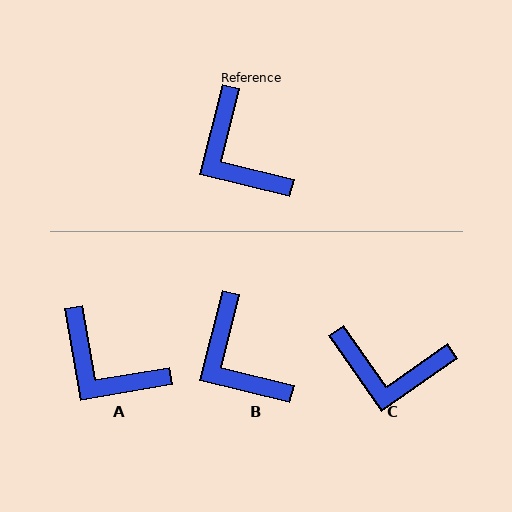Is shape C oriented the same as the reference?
No, it is off by about 49 degrees.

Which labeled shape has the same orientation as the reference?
B.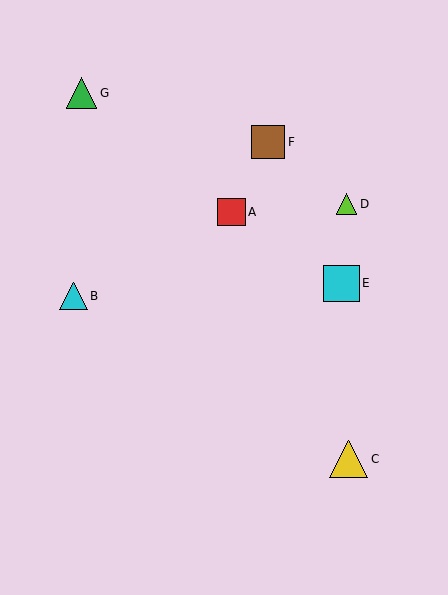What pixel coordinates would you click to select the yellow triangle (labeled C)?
Click at (349, 459) to select the yellow triangle C.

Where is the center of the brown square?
The center of the brown square is at (268, 142).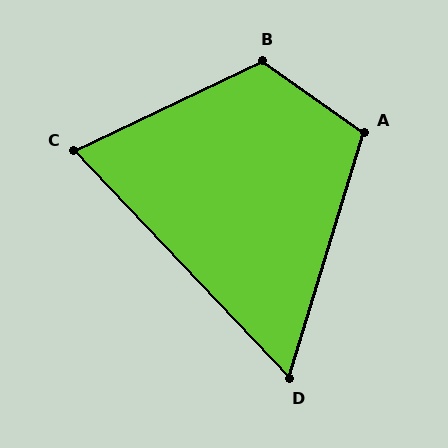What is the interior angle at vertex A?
Approximately 108 degrees (obtuse).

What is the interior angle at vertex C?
Approximately 72 degrees (acute).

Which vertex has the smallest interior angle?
D, at approximately 60 degrees.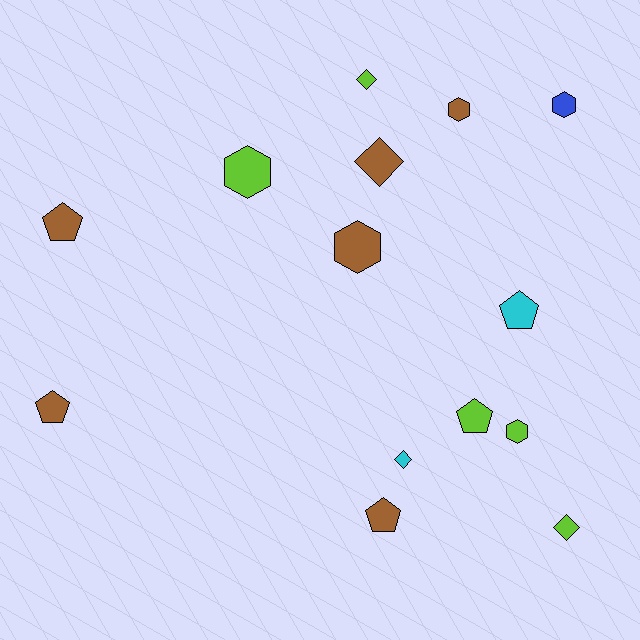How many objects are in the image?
There are 14 objects.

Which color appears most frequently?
Brown, with 6 objects.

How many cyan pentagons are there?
There is 1 cyan pentagon.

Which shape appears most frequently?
Pentagon, with 5 objects.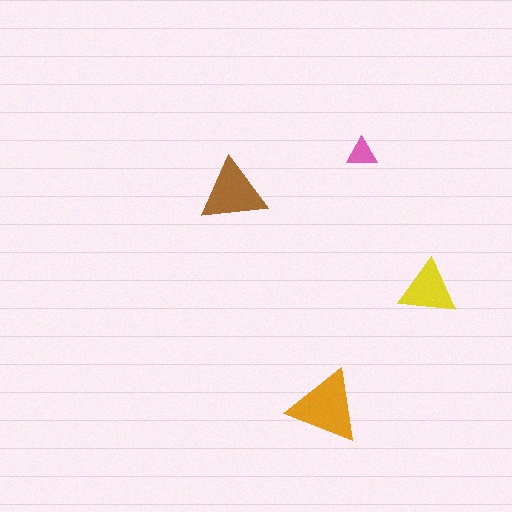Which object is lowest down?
The orange triangle is bottommost.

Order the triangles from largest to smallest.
the orange one, the brown one, the yellow one, the pink one.